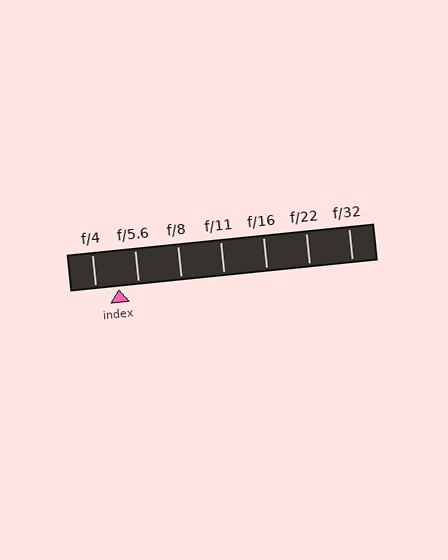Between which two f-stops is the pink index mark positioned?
The index mark is between f/4 and f/5.6.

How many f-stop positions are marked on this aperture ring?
There are 7 f-stop positions marked.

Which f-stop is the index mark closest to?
The index mark is closest to f/5.6.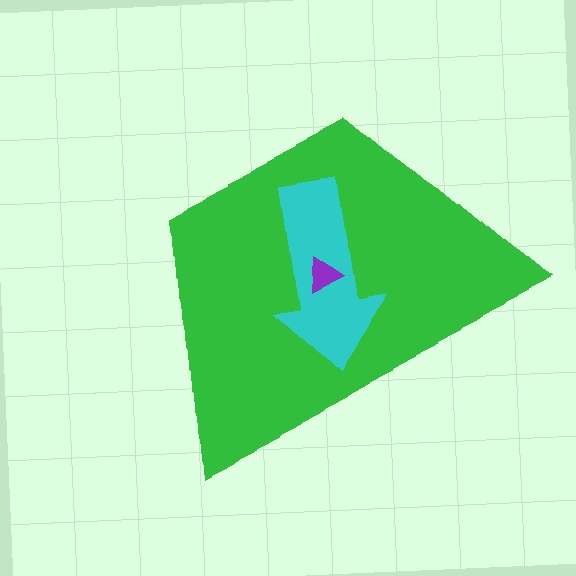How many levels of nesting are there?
3.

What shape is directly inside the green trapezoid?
The cyan arrow.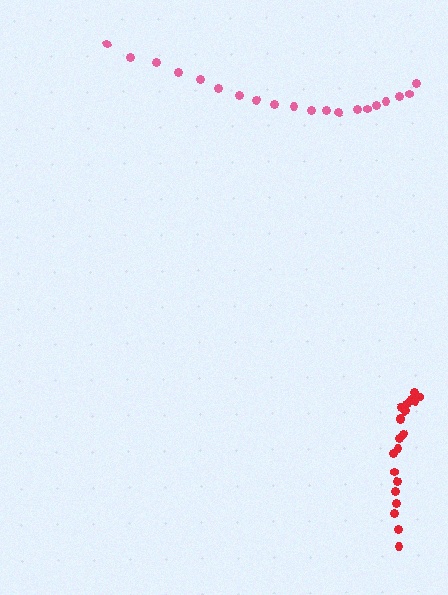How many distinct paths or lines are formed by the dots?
There are 2 distinct paths.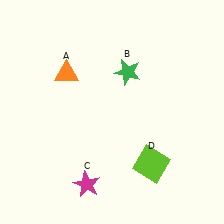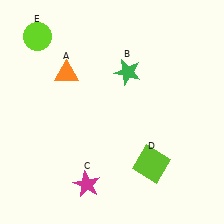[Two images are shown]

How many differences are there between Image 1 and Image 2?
There is 1 difference between the two images.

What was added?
A lime circle (E) was added in Image 2.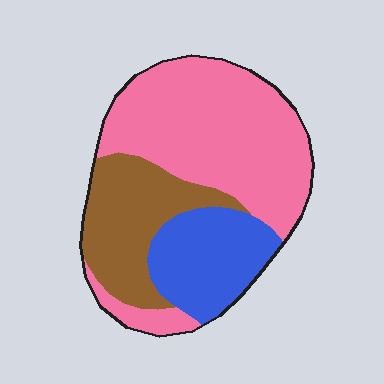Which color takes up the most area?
Pink, at roughly 55%.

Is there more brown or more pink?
Pink.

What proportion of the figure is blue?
Blue takes up about one fifth (1/5) of the figure.